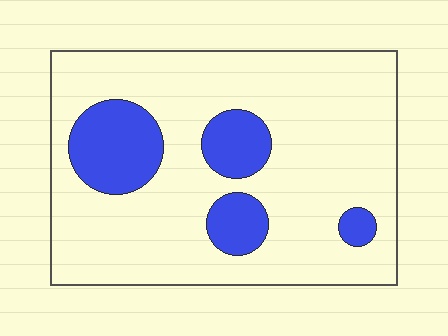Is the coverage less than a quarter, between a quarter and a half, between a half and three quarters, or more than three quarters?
Less than a quarter.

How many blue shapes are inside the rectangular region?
4.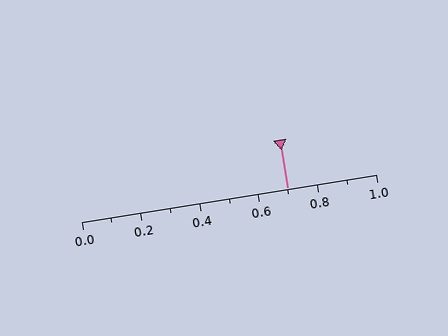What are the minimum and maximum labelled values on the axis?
The axis runs from 0.0 to 1.0.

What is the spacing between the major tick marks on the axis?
The major ticks are spaced 0.2 apart.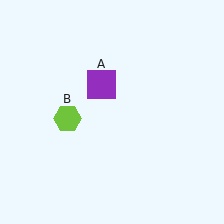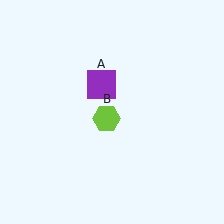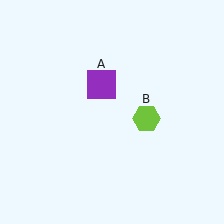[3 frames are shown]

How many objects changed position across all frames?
1 object changed position: lime hexagon (object B).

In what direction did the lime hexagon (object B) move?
The lime hexagon (object B) moved right.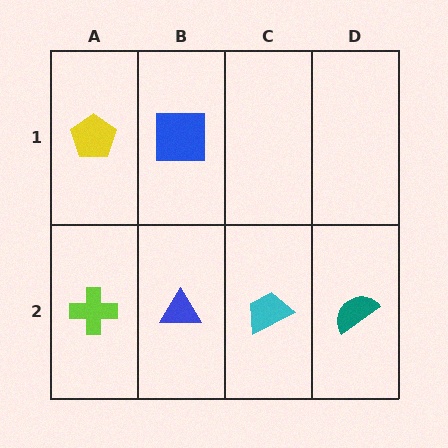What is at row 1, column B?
A blue square.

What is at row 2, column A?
A lime cross.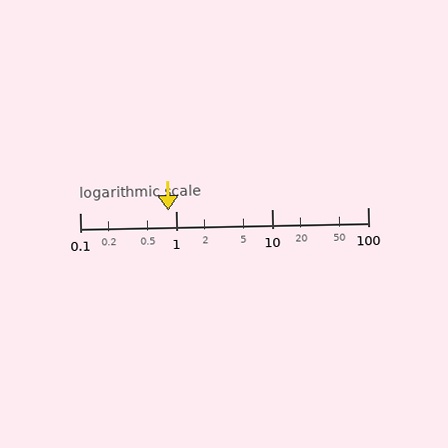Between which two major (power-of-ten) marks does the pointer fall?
The pointer is between 0.1 and 1.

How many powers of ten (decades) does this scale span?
The scale spans 3 decades, from 0.1 to 100.